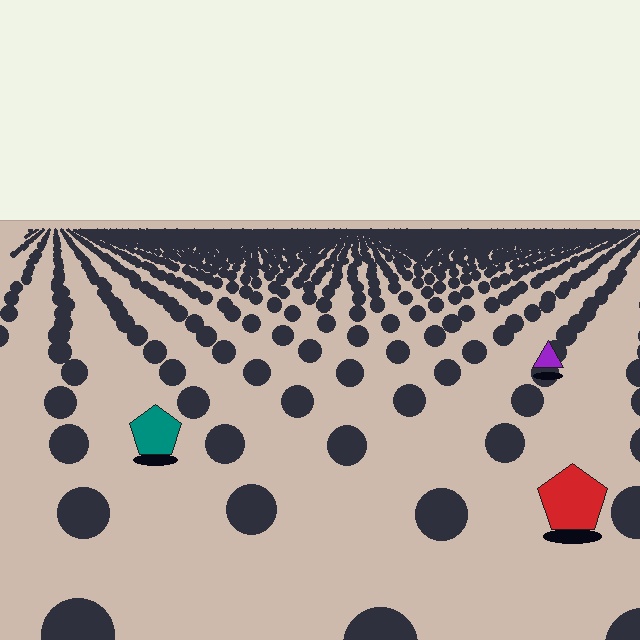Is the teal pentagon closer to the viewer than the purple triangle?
Yes. The teal pentagon is closer — you can tell from the texture gradient: the ground texture is coarser near it.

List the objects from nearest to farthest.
From nearest to farthest: the red pentagon, the teal pentagon, the purple triangle.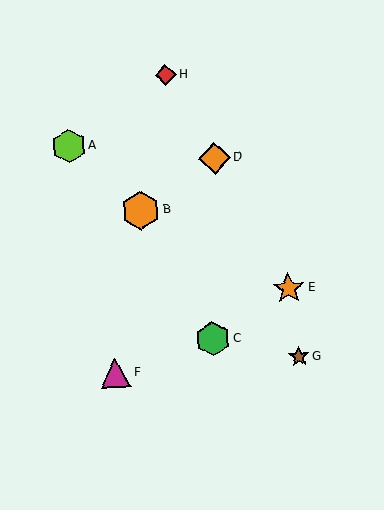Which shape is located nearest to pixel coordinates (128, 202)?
The orange hexagon (labeled B) at (141, 211) is nearest to that location.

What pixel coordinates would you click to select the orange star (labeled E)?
Click at (289, 288) to select the orange star E.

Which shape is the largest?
The orange hexagon (labeled B) is the largest.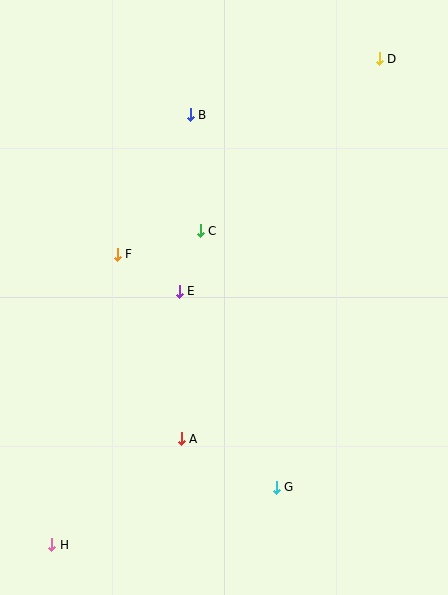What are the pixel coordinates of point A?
Point A is at (181, 439).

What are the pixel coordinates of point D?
Point D is at (379, 59).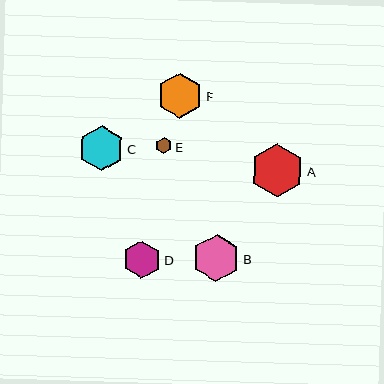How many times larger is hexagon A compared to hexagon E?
Hexagon A is approximately 3.3 times the size of hexagon E.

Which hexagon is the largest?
Hexagon A is the largest with a size of approximately 53 pixels.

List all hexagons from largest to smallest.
From largest to smallest: A, B, C, F, D, E.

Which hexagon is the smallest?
Hexagon E is the smallest with a size of approximately 16 pixels.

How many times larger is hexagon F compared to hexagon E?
Hexagon F is approximately 2.8 times the size of hexagon E.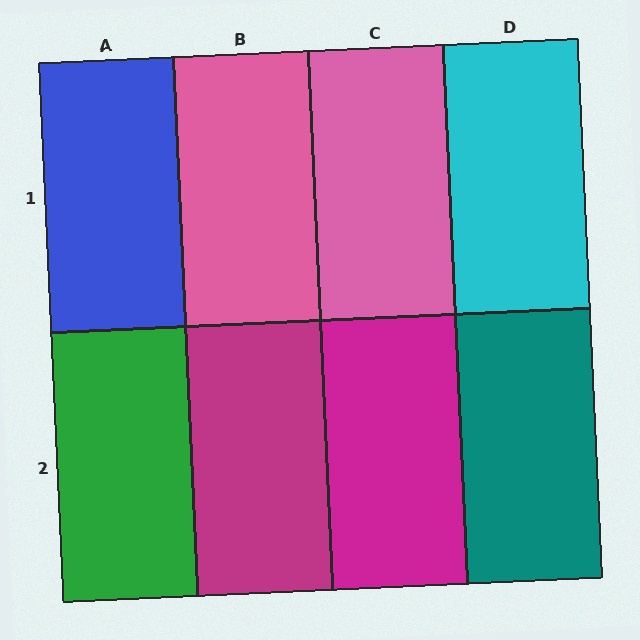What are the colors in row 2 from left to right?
Green, magenta, magenta, teal.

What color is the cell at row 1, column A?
Blue.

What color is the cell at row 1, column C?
Pink.